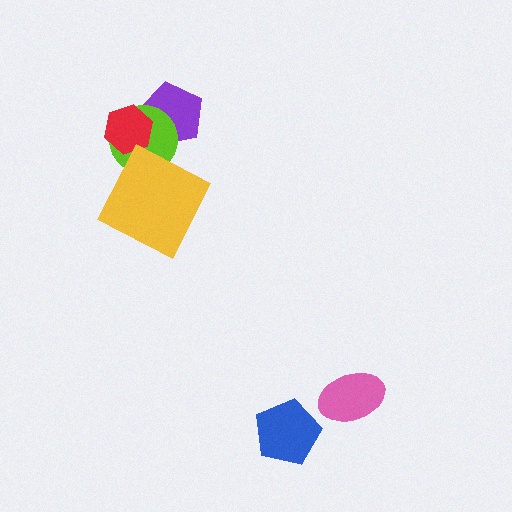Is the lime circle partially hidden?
Yes, it is partially covered by another shape.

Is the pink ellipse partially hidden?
No, no other shape covers it.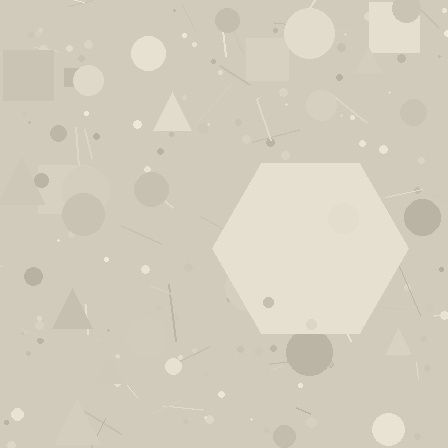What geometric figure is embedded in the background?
A hexagon is embedded in the background.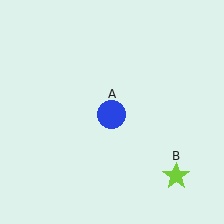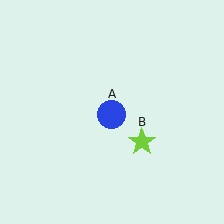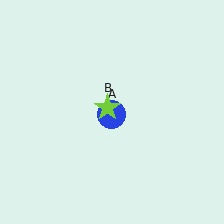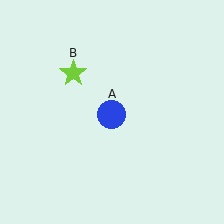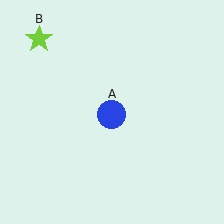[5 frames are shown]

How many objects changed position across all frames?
1 object changed position: lime star (object B).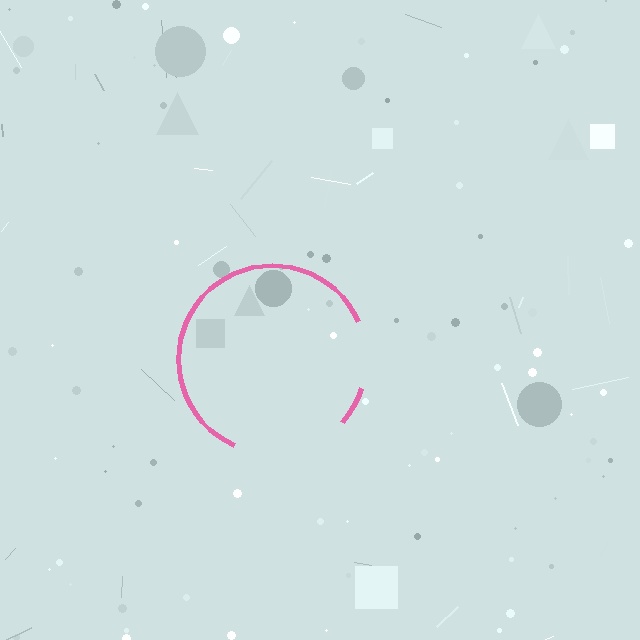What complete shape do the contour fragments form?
The contour fragments form a circle.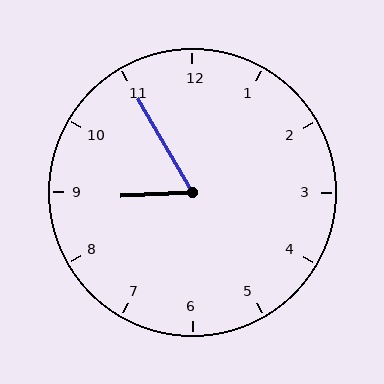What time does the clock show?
8:55.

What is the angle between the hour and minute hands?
Approximately 62 degrees.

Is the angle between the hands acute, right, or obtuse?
It is acute.